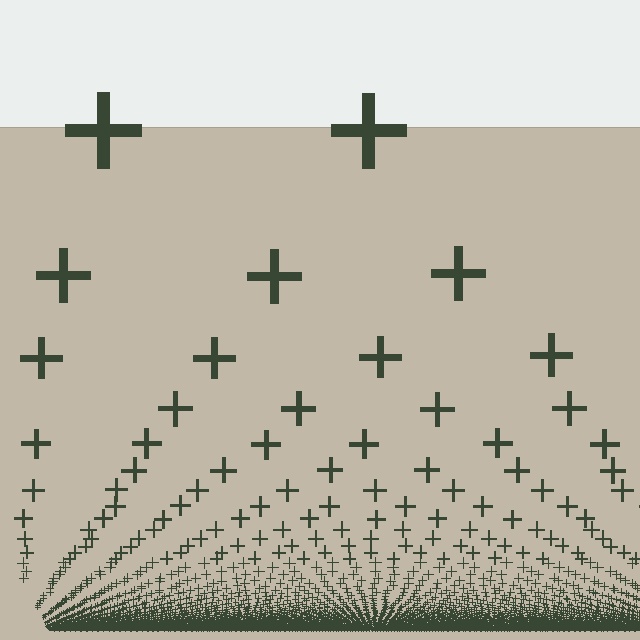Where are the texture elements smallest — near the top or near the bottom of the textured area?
Near the bottom.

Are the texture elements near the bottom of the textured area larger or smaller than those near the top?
Smaller. The gradient is inverted — elements near the bottom are smaller and denser.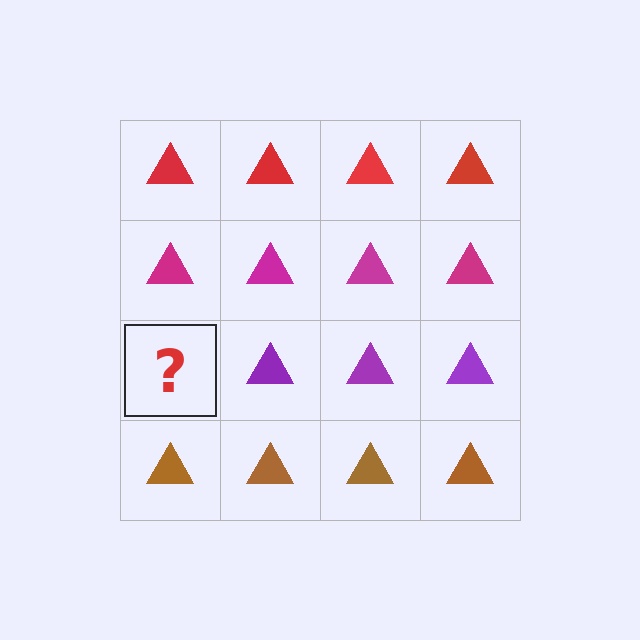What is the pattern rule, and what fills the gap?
The rule is that each row has a consistent color. The gap should be filled with a purple triangle.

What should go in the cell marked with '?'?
The missing cell should contain a purple triangle.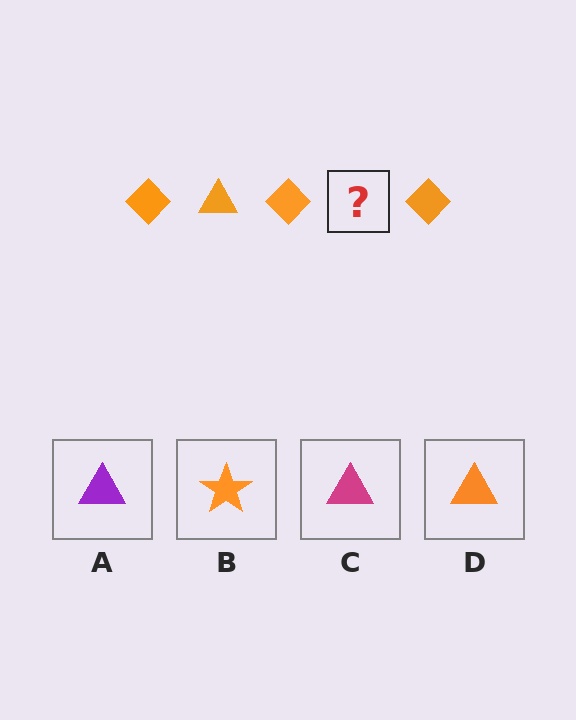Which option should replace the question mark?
Option D.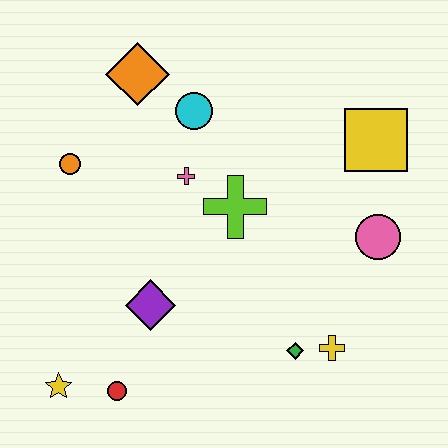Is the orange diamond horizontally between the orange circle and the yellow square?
Yes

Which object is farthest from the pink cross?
The yellow star is farthest from the pink cross.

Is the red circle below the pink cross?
Yes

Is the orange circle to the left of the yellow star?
No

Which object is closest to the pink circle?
The yellow square is closest to the pink circle.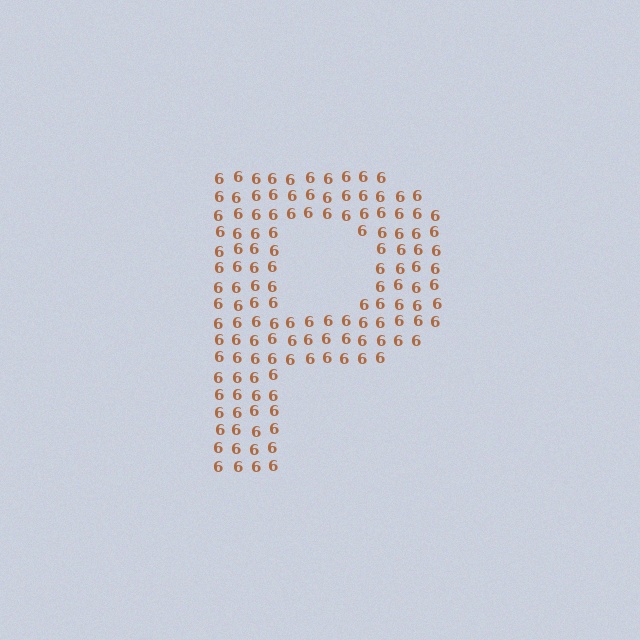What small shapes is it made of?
It is made of small digit 6's.